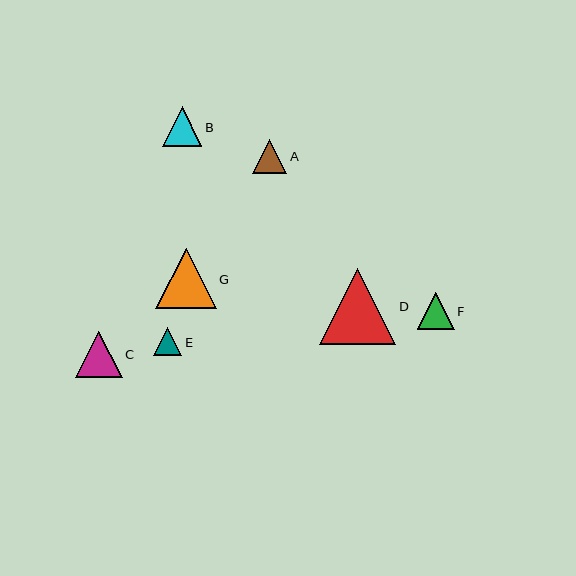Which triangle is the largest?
Triangle D is the largest with a size of approximately 76 pixels.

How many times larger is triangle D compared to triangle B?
Triangle D is approximately 1.9 times the size of triangle B.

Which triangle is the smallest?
Triangle E is the smallest with a size of approximately 28 pixels.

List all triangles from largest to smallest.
From largest to smallest: D, G, C, B, F, A, E.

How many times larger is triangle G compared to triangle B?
Triangle G is approximately 1.5 times the size of triangle B.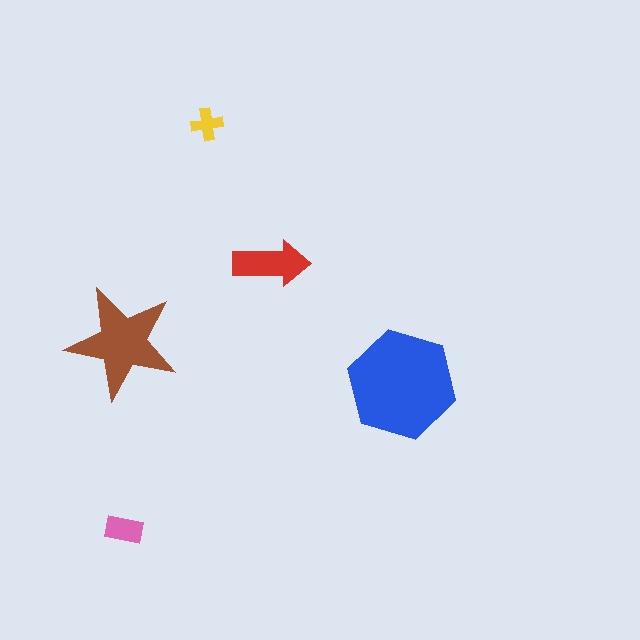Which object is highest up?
The yellow cross is topmost.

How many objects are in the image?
There are 5 objects in the image.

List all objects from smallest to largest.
The yellow cross, the pink rectangle, the red arrow, the brown star, the blue hexagon.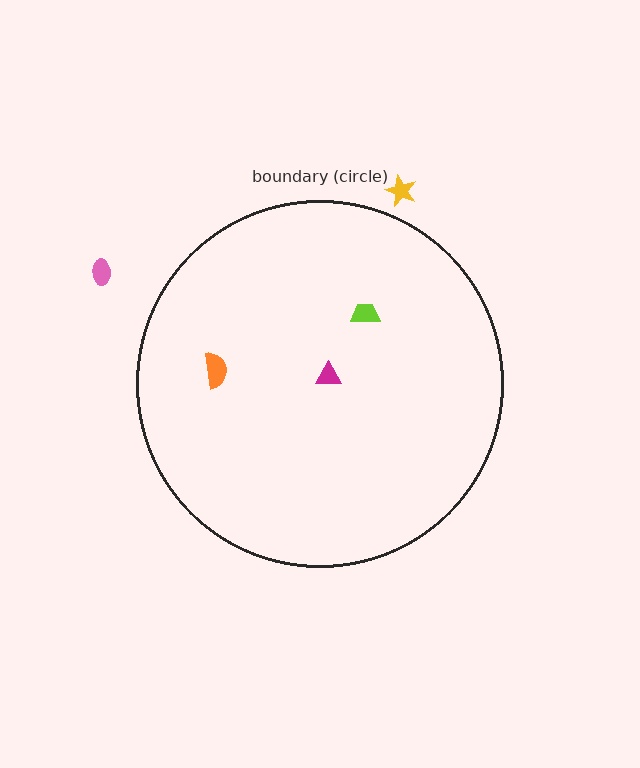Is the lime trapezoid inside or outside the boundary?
Inside.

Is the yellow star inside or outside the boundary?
Outside.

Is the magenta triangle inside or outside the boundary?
Inside.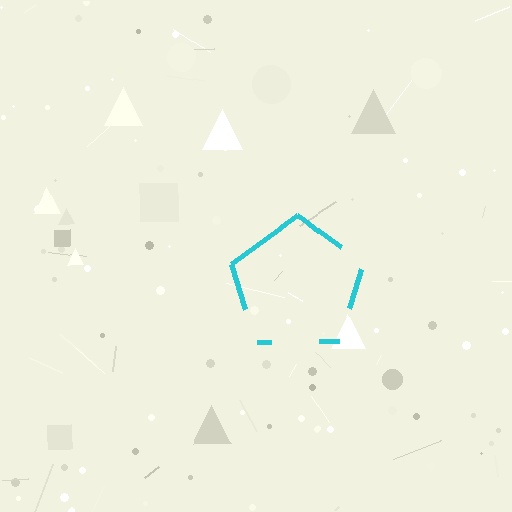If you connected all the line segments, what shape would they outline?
They would outline a pentagon.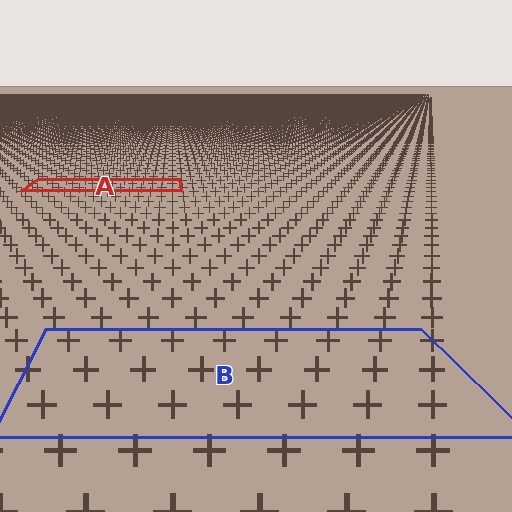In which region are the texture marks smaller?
The texture marks are smaller in region A, because it is farther away.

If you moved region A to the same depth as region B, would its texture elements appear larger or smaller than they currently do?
They would appear larger. At a closer depth, the same texture elements are projected at a bigger on-screen size.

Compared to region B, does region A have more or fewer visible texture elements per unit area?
Region A has more texture elements per unit area — they are packed more densely because it is farther away.